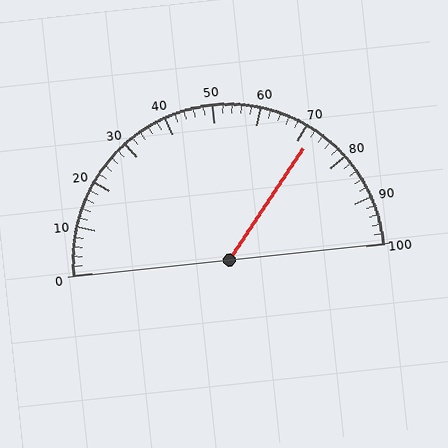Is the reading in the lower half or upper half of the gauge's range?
The reading is in the upper half of the range (0 to 100).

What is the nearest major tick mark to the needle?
The nearest major tick mark is 70.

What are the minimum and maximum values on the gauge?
The gauge ranges from 0 to 100.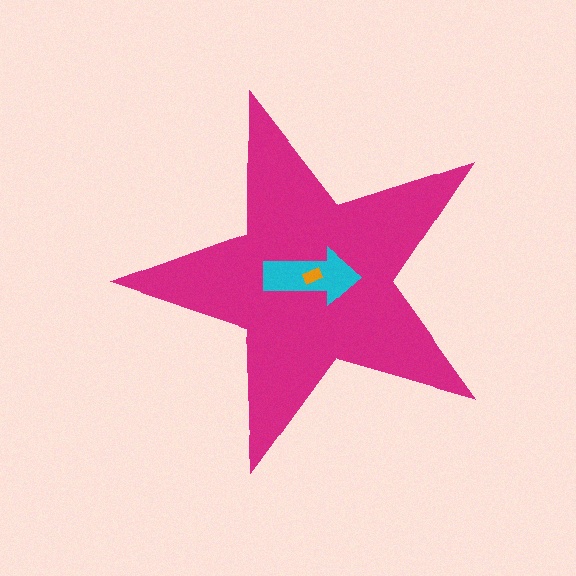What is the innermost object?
The orange rectangle.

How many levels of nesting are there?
3.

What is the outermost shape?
The magenta star.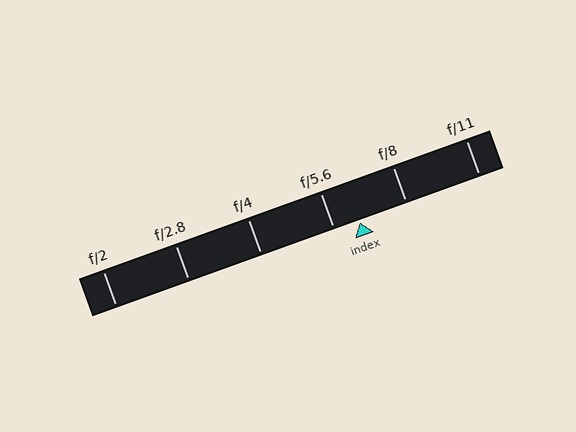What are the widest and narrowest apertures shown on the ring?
The widest aperture shown is f/2 and the narrowest is f/11.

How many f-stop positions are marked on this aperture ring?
There are 6 f-stop positions marked.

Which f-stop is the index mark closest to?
The index mark is closest to f/5.6.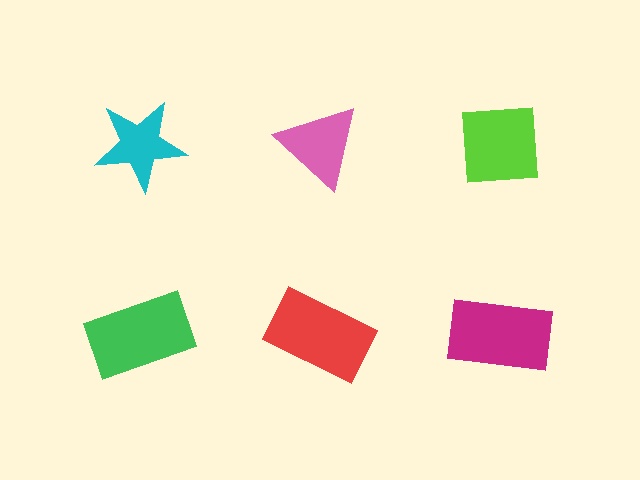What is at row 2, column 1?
A green rectangle.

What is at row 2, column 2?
A red rectangle.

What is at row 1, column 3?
A lime square.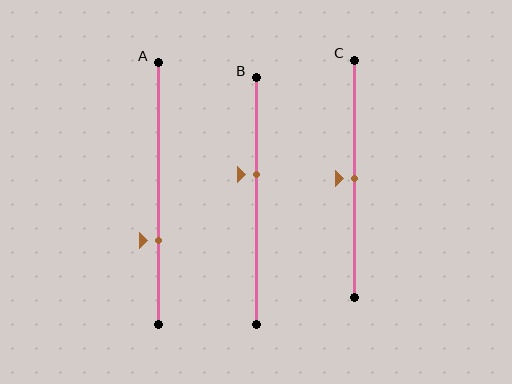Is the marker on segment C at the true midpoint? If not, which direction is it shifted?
Yes, the marker on segment C is at the true midpoint.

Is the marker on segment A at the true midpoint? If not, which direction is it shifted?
No, the marker on segment A is shifted downward by about 18% of the segment length.